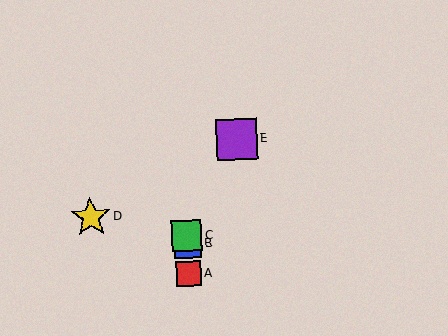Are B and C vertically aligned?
Yes, both are at x≈187.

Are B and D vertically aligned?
No, B is at x≈187 and D is at x≈91.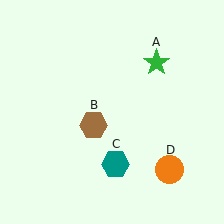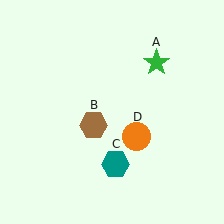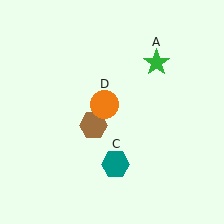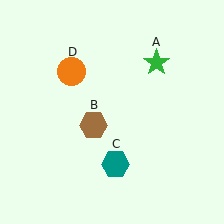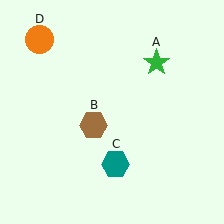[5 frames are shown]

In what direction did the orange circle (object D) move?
The orange circle (object D) moved up and to the left.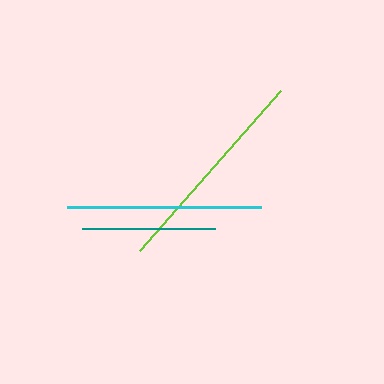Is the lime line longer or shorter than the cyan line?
The lime line is longer than the cyan line.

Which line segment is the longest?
The lime line is the longest at approximately 213 pixels.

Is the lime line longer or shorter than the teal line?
The lime line is longer than the teal line.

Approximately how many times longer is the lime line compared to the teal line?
The lime line is approximately 1.6 times the length of the teal line.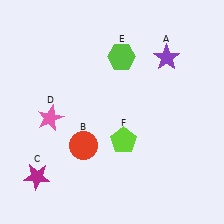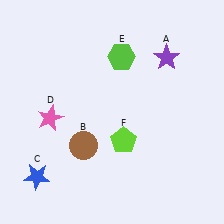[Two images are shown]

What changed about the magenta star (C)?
In Image 1, C is magenta. In Image 2, it changed to blue.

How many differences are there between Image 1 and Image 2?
There are 2 differences between the two images.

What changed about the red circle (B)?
In Image 1, B is red. In Image 2, it changed to brown.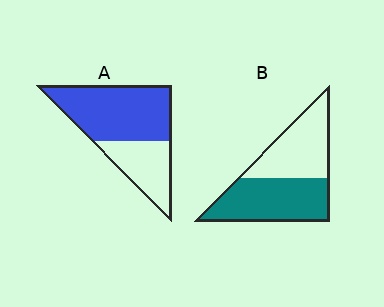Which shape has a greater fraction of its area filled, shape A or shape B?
Shape A.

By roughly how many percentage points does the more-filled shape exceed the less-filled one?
By roughly 10 percentage points (A over B).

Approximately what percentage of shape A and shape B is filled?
A is approximately 65% and B is approximately 55%.